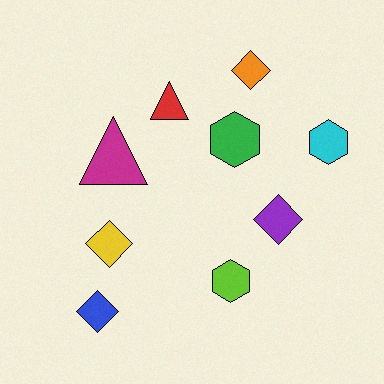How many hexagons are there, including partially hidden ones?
There are 3 hexagons.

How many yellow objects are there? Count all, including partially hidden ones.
There is 1 yellow object.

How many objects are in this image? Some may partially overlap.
There are 9 objects.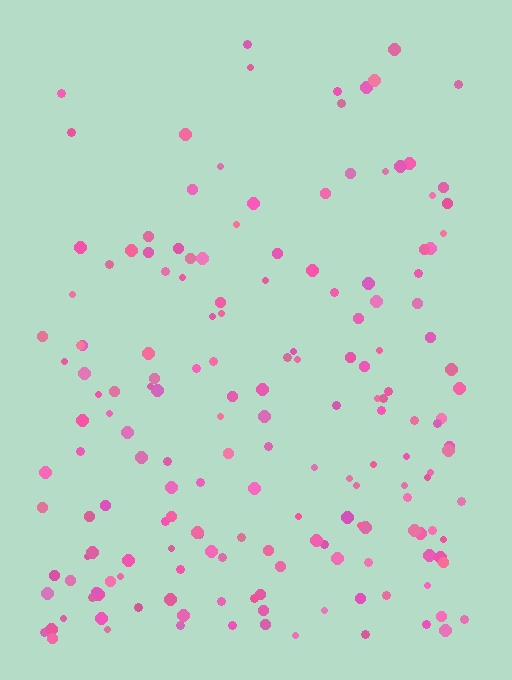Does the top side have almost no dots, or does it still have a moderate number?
Still a moderate number, just noticeably fewer than the bottom.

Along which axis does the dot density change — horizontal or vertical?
Vertical.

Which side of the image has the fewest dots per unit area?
The top.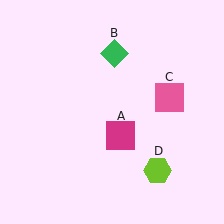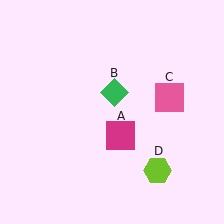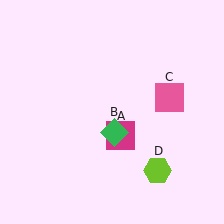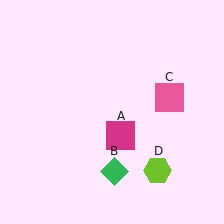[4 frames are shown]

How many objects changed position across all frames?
1 object changed position: green diamond (object B).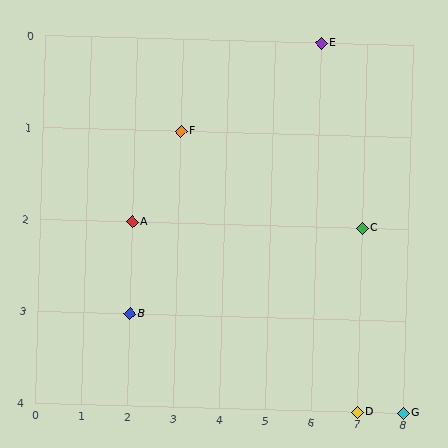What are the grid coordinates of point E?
Point E is at grid coordinates (6, 0).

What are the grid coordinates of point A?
Point A is at grid coordinates (2, 2).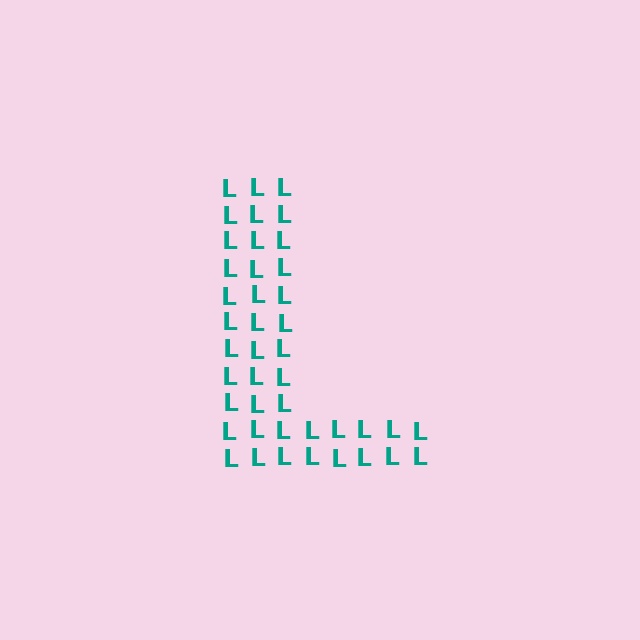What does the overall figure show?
The overall figure shows the letter L.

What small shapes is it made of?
It is made of small letter L's.